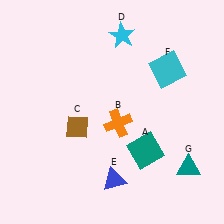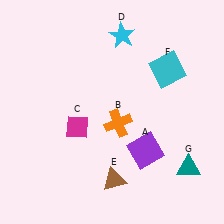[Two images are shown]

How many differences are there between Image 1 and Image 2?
There are 3 differences between the two images.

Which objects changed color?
A changed from teal to purple. C changed from brown to magenta. E changed from blue to brown.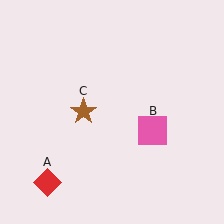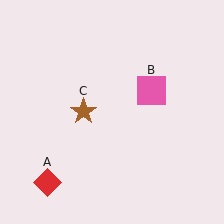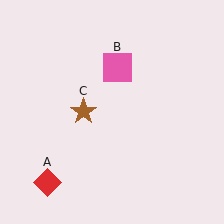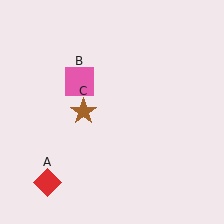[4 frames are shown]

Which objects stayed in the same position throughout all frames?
Red diamond (object A) and brown star (object C) remained stationary.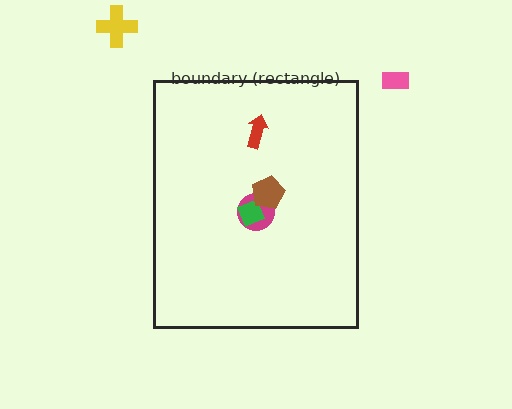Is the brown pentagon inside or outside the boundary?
Inside.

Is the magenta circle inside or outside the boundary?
Inside.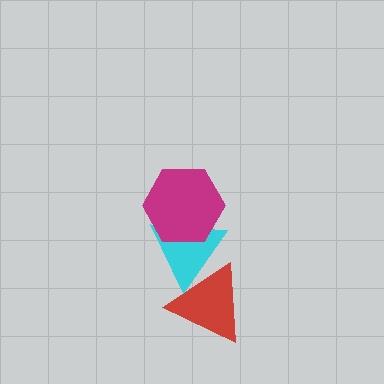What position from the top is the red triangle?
The red triangle is 3rd from the top.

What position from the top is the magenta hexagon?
The magenta hexagon is 1st from the top.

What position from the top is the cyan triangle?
The cyan triangle is 2nd from the top.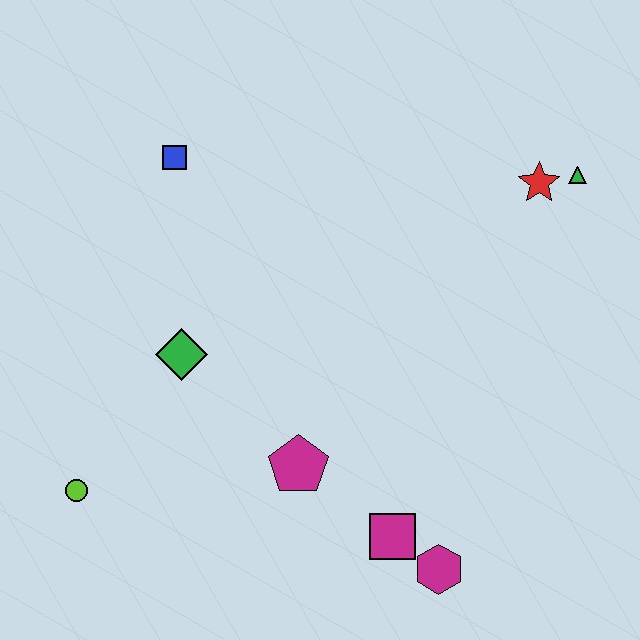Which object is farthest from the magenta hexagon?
The blue square is farthest from the magenta hexagon.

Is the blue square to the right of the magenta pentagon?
No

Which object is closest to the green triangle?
The red star is closest to the green triangle.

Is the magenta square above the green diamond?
No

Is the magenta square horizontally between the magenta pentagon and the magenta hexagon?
Yes